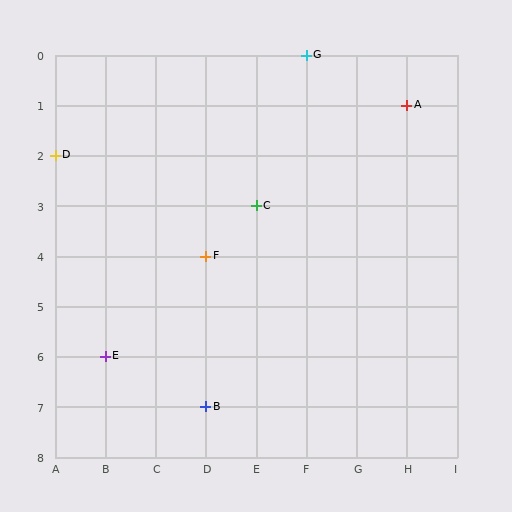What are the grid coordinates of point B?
Point B is at grid coordinates (D, 7).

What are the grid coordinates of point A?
Point A is at grid coordinates (H, 1).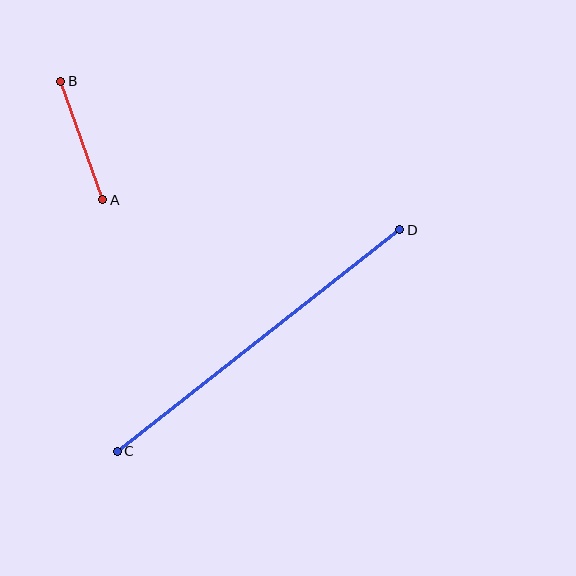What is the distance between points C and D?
The distance is approximately 359 pixels.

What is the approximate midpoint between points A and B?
The midpoint is at approximately (82, 141) pixels.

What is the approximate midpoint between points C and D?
The midpoint is at approximately (259, 340) pixels.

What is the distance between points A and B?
The distance is approximately 126 pixels.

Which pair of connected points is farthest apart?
Points C and D are farthest apart.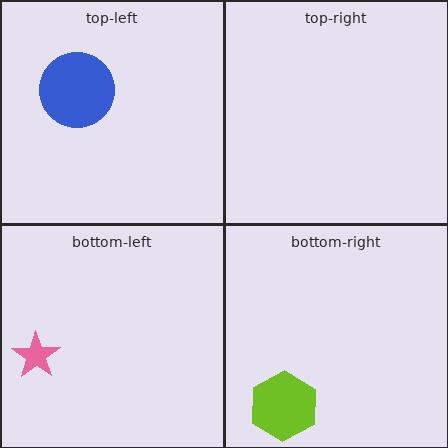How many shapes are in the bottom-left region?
1.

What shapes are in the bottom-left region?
The pink star.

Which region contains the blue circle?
The top-left region.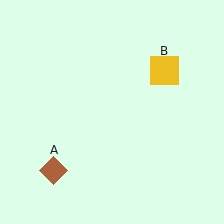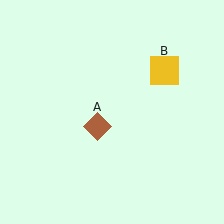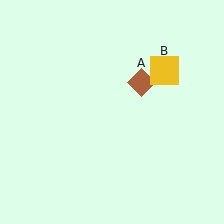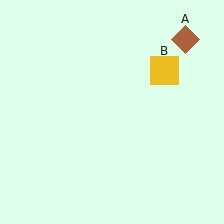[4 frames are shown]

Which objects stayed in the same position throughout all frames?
Yellow square (object B) remained stationary.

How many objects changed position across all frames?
1 object changed position: brown diamond (object A).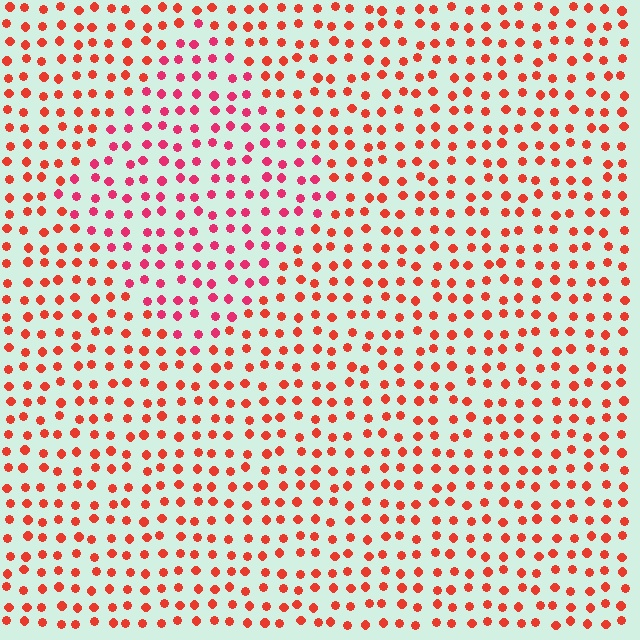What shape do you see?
I see a diamond.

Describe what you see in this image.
The image is filled with small red elements in a uniform arrangement. A diamond-shaped region is visible where the elements are tinted to a slightly different hue, forming a subtle color boundary.